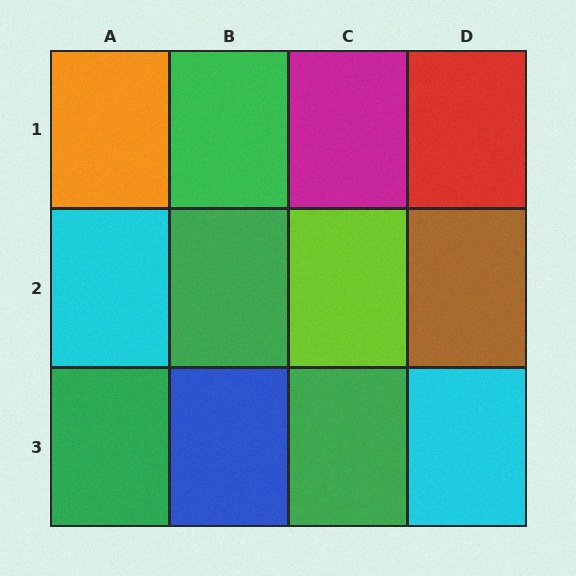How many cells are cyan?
2 cells are cyan.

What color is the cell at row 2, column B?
Green.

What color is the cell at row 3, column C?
Green.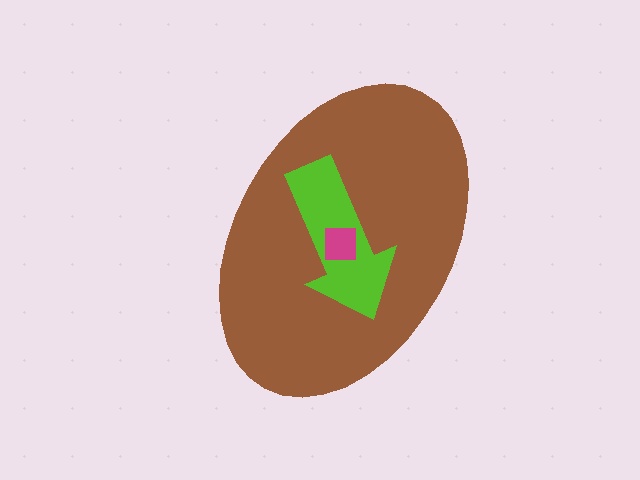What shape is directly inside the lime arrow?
The magenta square.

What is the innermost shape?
The magenta square.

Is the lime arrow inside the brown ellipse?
Yes.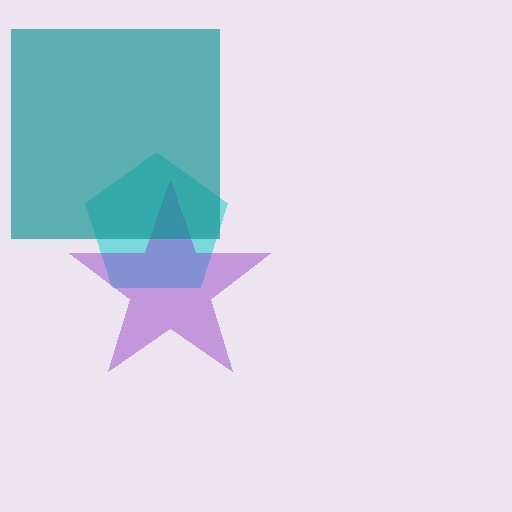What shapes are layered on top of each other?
The layered shapes are: a cyan pentagon, a purple star, a teal square.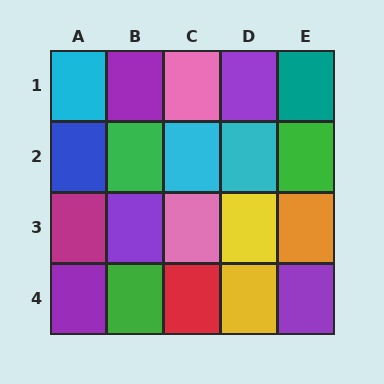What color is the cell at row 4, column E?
Purple.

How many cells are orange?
1 cell is orange.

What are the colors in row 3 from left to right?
Magenta, purple, pink, yellow, orange.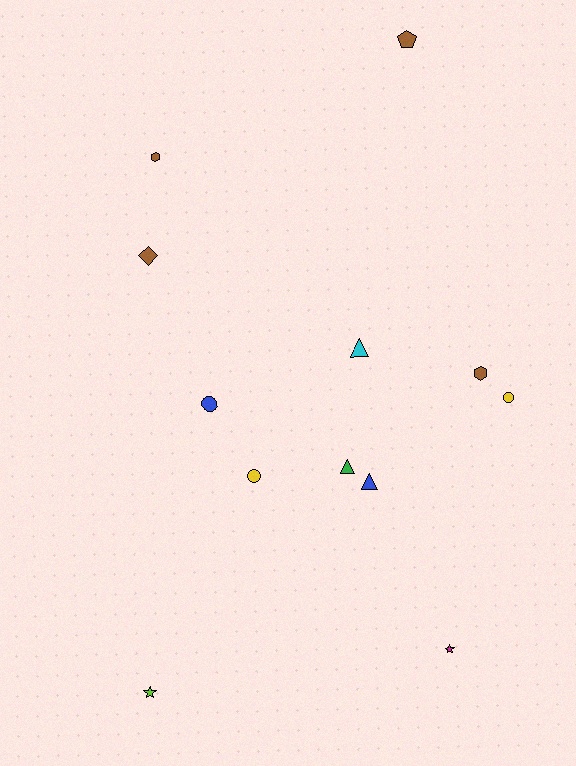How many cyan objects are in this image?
There is 1 cyan object.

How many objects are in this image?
There are 12 objects.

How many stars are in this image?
There are 2 stars.